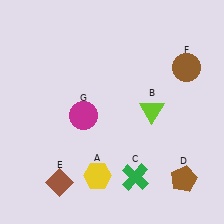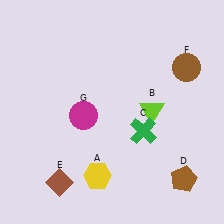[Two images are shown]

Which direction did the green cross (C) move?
The green cross (C) moved up.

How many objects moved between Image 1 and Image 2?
1 object moved between the two images.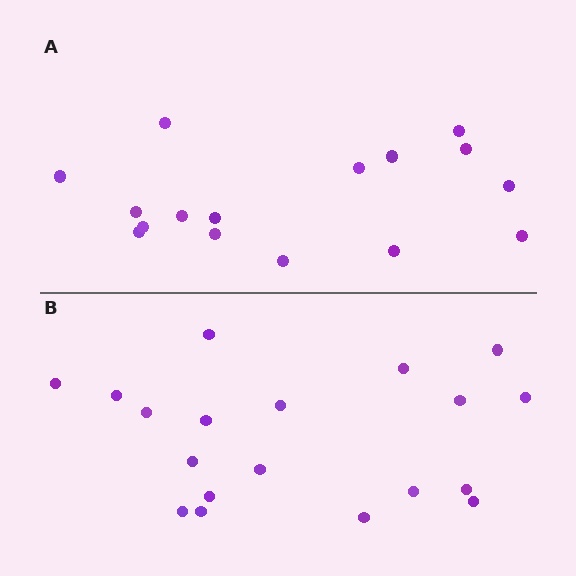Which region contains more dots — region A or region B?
Region B (the bottom region) has more dots.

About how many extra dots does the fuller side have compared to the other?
Region B has just a few more — roughly 2 or 3 more dots than region A.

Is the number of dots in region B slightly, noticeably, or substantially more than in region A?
Region B has only slightly more — the two regions are fairly close. The ratio is roughly 1.2 to 1.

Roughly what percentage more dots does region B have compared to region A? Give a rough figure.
About 20% more.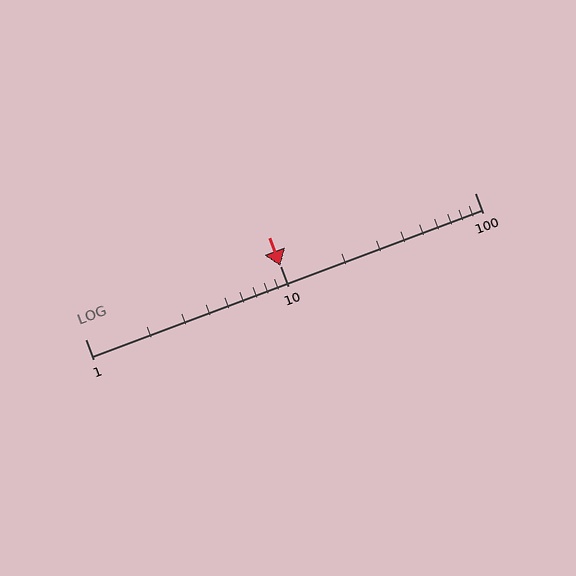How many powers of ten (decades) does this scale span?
The scale spans 2 decades, from 1 to 100.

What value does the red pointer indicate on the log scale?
The pointer indicates approximately 10.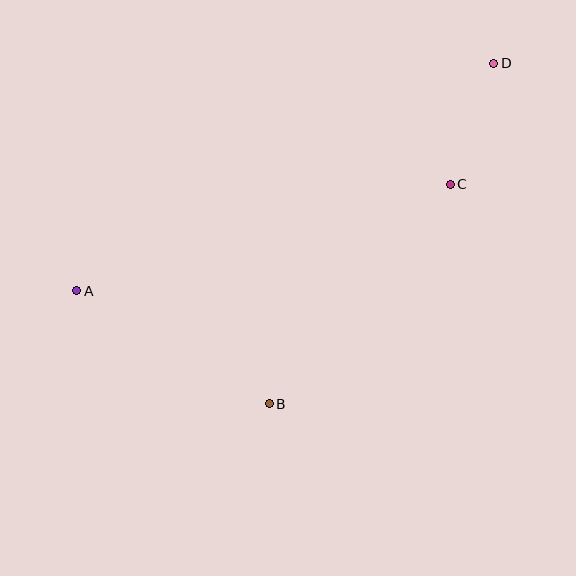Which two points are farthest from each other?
Points A and D are farthest from each other.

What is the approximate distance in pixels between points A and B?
The distance between A and B is approximately 223 pixels.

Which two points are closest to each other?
Points C and D are closest to each other.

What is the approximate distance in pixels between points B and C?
The distance between B and C is approximately 285 pixels.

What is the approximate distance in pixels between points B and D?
The distance between B and D is approximately 408 pixels.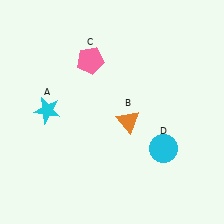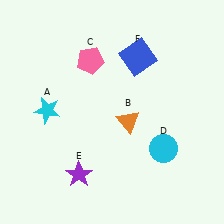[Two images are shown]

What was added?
A purple star (E), a blue square (F) were added in Image 2.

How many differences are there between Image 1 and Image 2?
There are 2 differences between the two images.